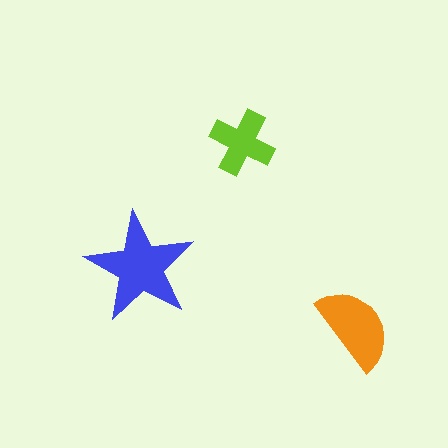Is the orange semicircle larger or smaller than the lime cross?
Larger.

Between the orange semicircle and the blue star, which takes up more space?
The blue star.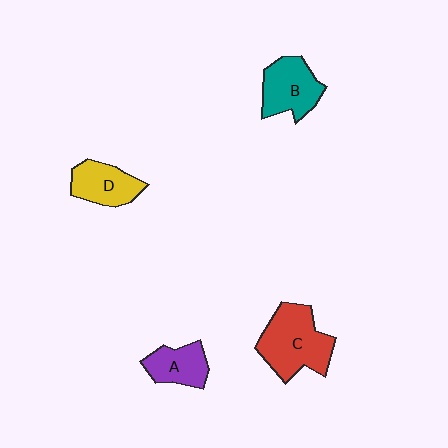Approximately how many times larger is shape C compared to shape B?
Approximately 1.4 times.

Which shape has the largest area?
Shape C (red).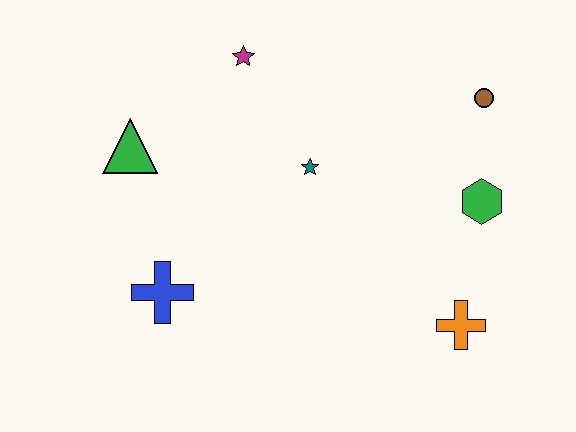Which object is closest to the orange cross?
The green hexagon is closest to the orange cross.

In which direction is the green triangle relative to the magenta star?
The green triangle is to the left of the magenta star.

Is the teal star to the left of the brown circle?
Yes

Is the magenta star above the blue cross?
Yes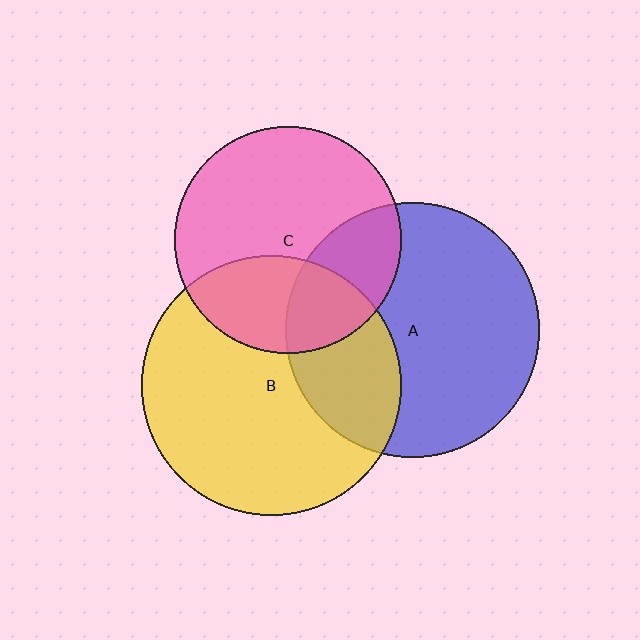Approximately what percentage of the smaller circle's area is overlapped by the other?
Approximately 30%.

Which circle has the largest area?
Circle B (yellow).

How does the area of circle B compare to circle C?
Approximately 1.3 times.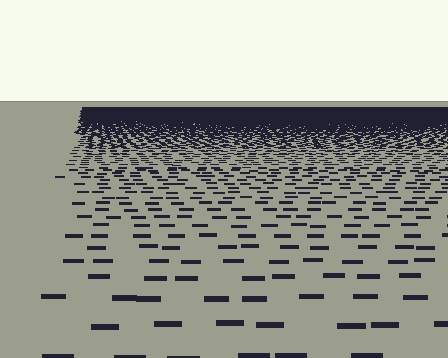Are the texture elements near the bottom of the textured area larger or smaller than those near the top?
Larger. Near the bottom, elements are closer to the viewer and appear at a bigger on-screen size.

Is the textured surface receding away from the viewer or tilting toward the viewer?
The surface is receding away from the viewer. Texture elements get smaller and denser toward the top.